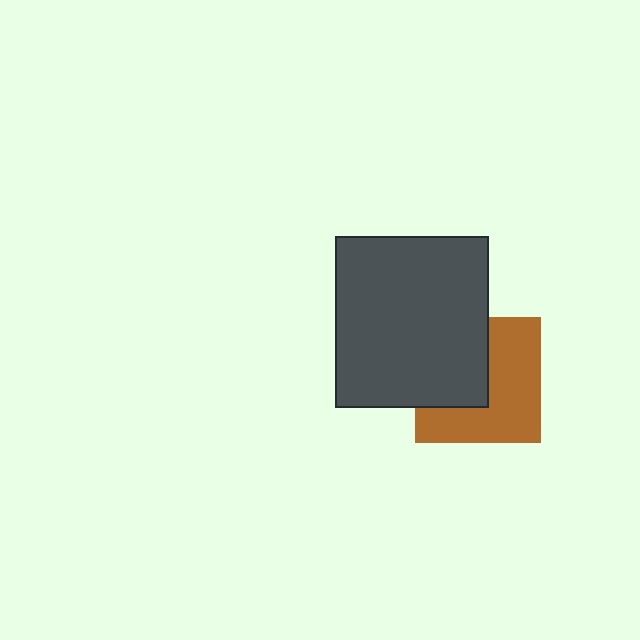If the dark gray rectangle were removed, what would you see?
You would see the complete brown square.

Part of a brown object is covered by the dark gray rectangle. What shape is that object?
It is a square.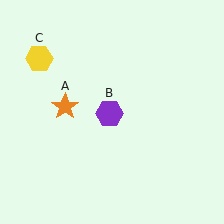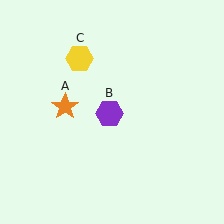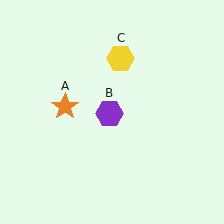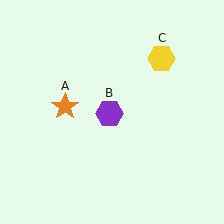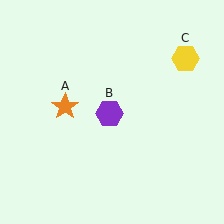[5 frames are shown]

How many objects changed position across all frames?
1 object changed position: yellow hexagon (object C).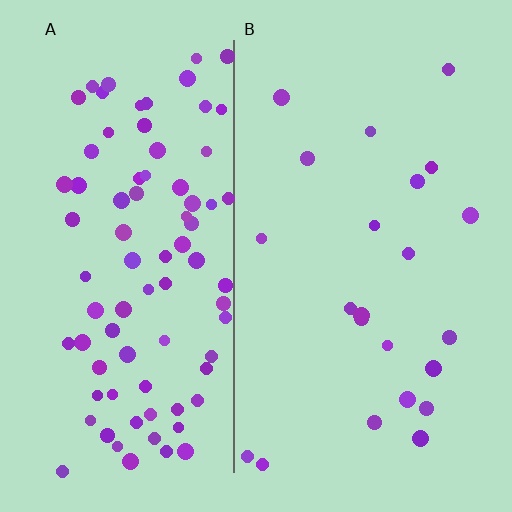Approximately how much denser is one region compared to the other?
Approximately 3.7× — region A over region B.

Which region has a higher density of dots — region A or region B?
A (the left).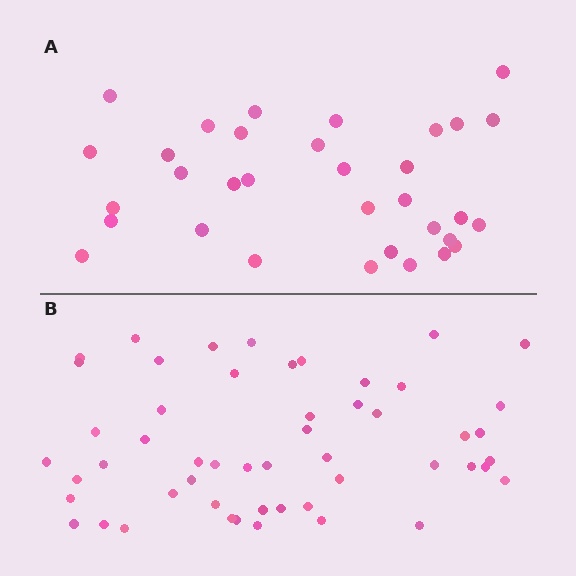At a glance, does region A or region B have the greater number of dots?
Region B (the bottom region) has more dots.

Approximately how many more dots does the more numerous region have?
Region B has approximately 20 more dots than region A.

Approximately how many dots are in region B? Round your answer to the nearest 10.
About 50 dots. (The exact count is 52, which rounds to 50.)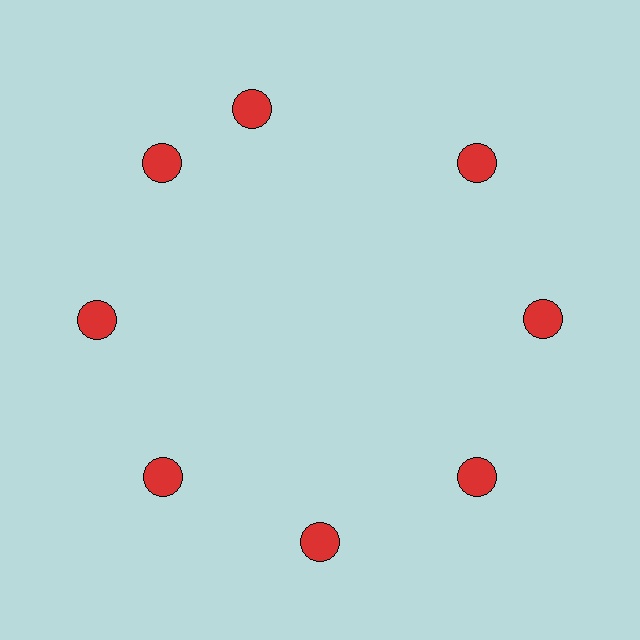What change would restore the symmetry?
The symmetry would be restored by rotating it back into even spacing with its neighbors so that all 8 circles sit at equal angles and equal distance from the center.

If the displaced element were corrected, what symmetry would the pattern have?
It would have 8-fold rotational symmetry — the pattern would map onto itself every 45 degrees.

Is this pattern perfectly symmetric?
No. The 8 red circles are arranged in a ring, but one element near the 12 o'clock position is rotated out of alignment along the ring, breaking the 8-fold rotational symmetry.